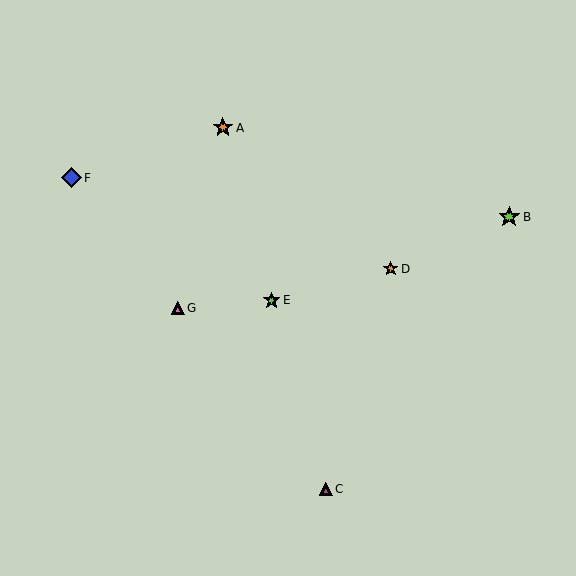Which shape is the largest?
The lime star (labeled B) is the largest.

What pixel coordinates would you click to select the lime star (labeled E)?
Click at (272, 300) to select the lime star E.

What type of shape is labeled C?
Shape C is a magenta triangle.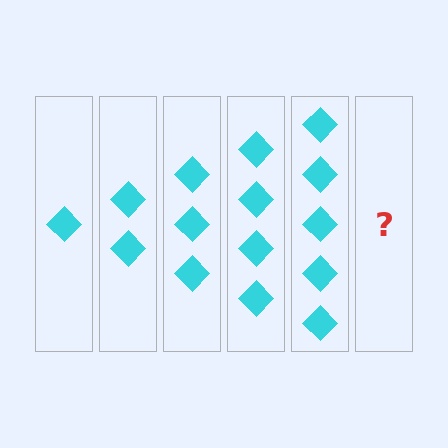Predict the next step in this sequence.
The next step is 6 diamonds.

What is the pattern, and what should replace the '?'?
The pattern is that each step adds one more diamond. The '?' should be 6 diamonds.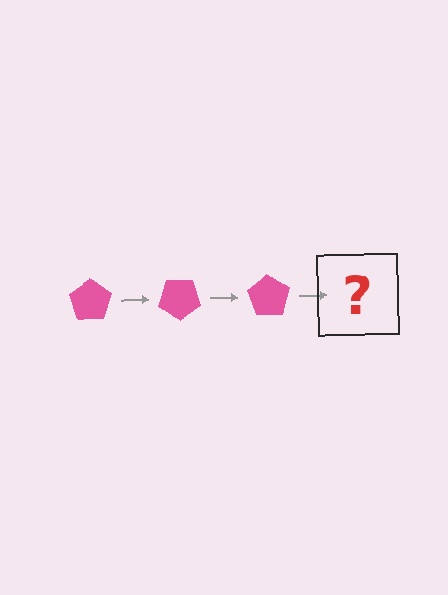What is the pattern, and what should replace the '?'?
The pattern is that the pentagon rotates 35 degrees each step. The '?' should be a pink pentagon rotated 105 degrees.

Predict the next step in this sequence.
The next step is a pink pentagon rotated 105 degrees.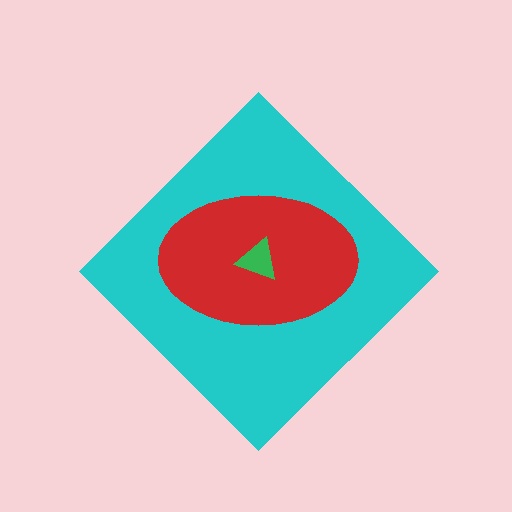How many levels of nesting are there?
3.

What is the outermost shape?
The cyan diamond.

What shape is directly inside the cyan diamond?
The red ellipse.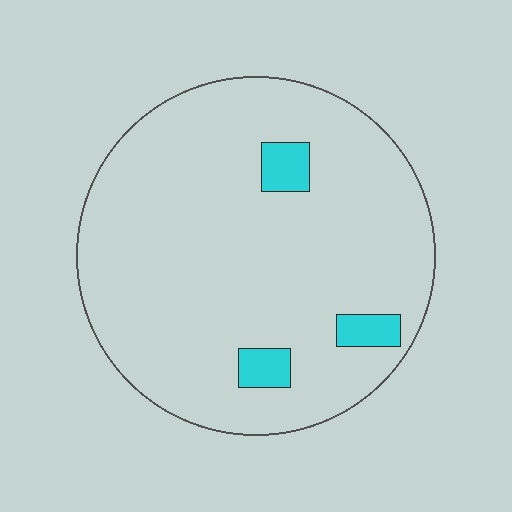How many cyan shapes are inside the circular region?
3.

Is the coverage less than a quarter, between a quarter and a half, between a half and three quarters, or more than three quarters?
Less than a quarter.